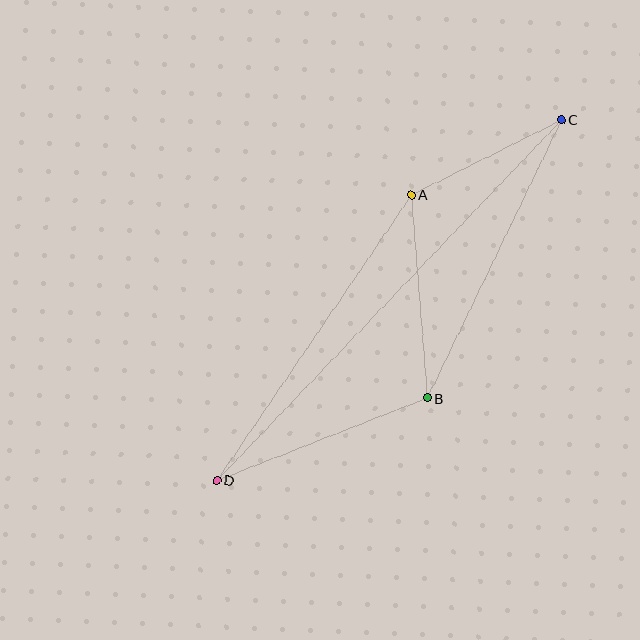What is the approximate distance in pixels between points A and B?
The distance between A and B is approximately 204 pixels.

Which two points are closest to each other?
Points A and C are closest to each other.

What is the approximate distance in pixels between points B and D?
The distance between B and D is approximately 226 pixels.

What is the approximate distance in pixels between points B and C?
The distance between B and C is approximately 309 pixels.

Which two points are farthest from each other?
Points C and D are farthest from each other.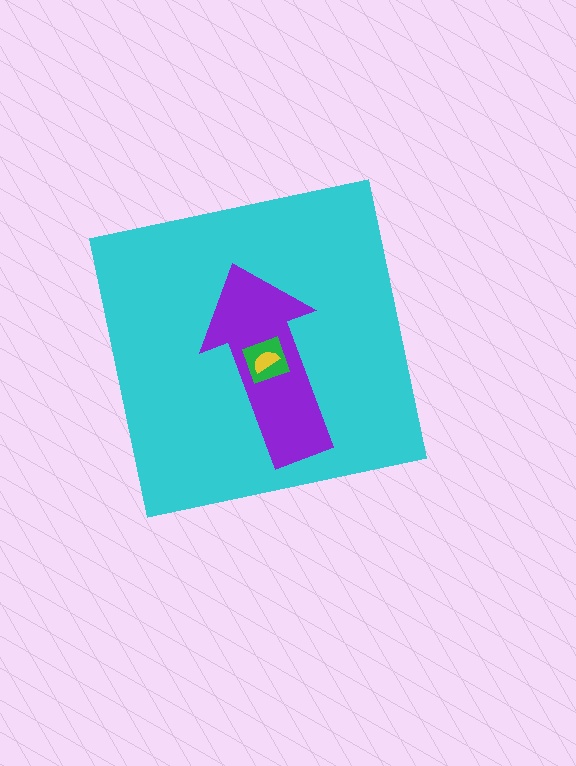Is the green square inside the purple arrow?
Yes.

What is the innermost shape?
The yellow semicircle.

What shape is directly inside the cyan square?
The purple arrow.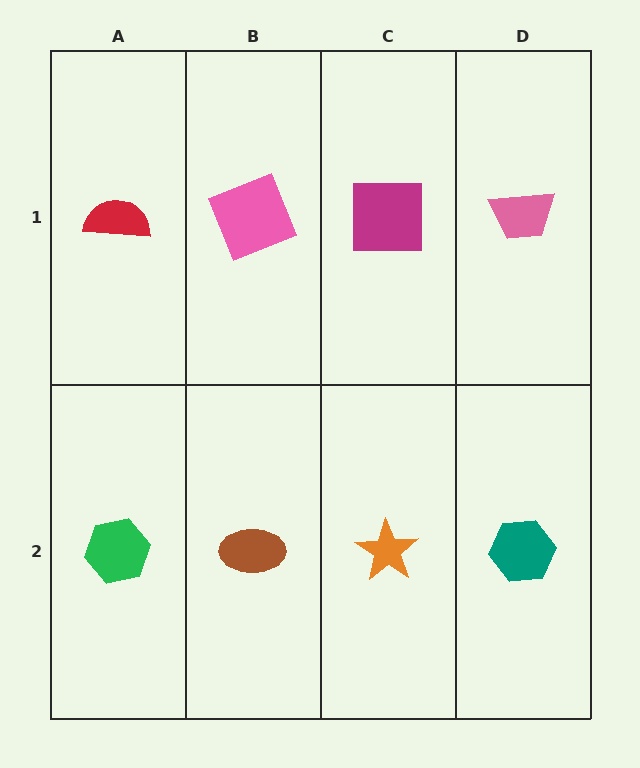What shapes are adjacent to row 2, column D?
A pink trapezoid (row 1, column D), an orange star (row 2, column C).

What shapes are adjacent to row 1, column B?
A brown ellipse (row 2, column B), a red semicircle (row 1, column A), a magenta square (row 1, column C).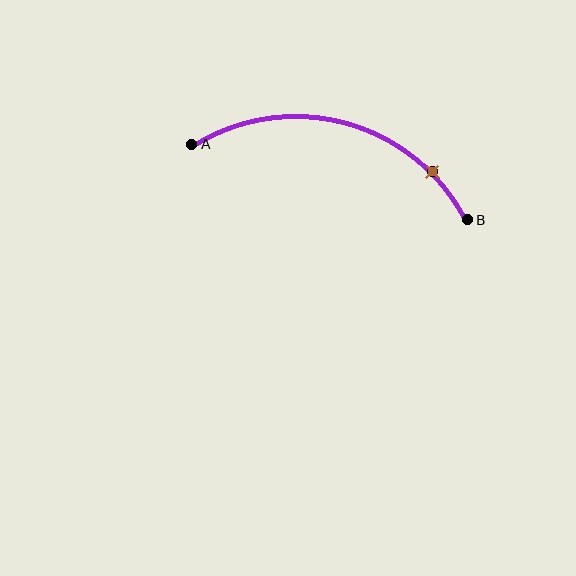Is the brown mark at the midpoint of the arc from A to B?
No. The brown mark lies on the arc but is closer to endpoint B. The arc midpoint would be at the point on the curve equidistant along the arc from both A and B.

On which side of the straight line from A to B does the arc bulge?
The arc bulges above the straight line connecting A and B.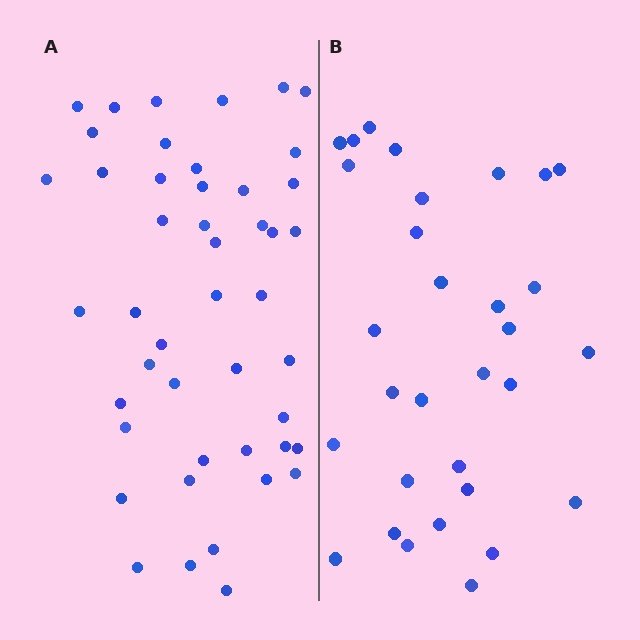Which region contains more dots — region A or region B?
Region A (the left region) has more dots.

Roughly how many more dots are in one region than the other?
Region A has approximately 15 more dots than region B.